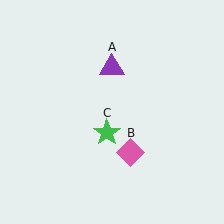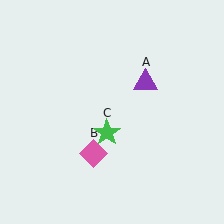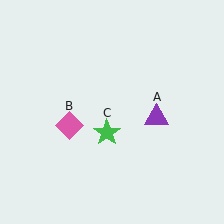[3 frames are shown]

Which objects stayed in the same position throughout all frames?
Green star (object C) remained stationary.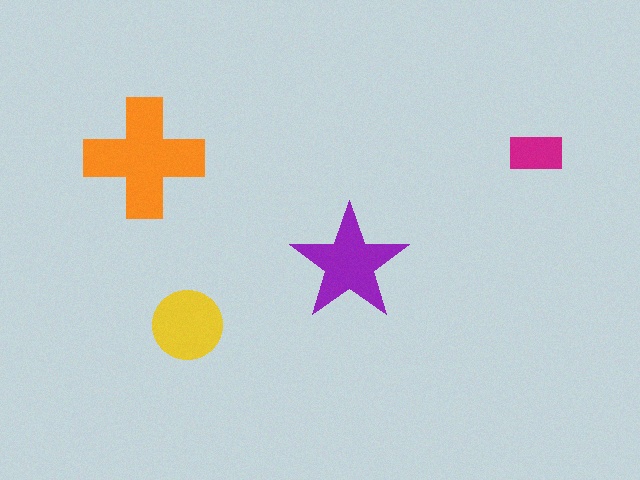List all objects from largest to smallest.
The orange cross, the purple star, the yellow circle, the magenta rectangle.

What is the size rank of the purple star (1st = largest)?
2nd.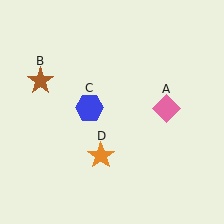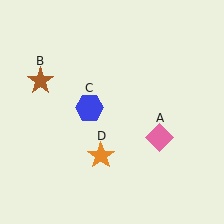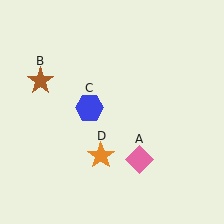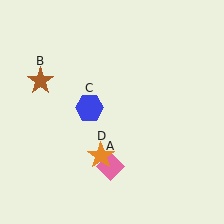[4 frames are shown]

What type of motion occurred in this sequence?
The pink diamond (object A) rotated clockwise around the center of the scene.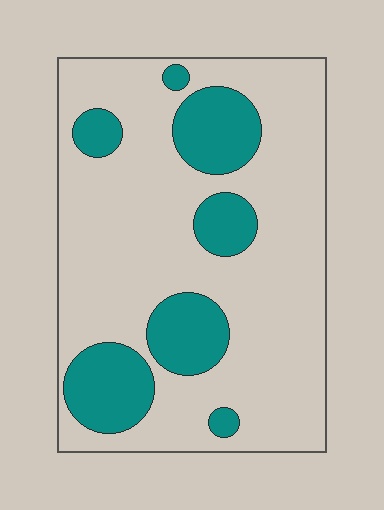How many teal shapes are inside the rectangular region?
7.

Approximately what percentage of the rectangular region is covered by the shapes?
Approximately 25%.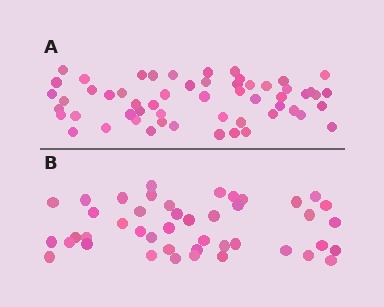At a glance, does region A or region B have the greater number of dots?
Region A (the top region) has more dots.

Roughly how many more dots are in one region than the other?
Region A has roughly 12 or so more dots than region B.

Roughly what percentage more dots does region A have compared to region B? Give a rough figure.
About 25% more.